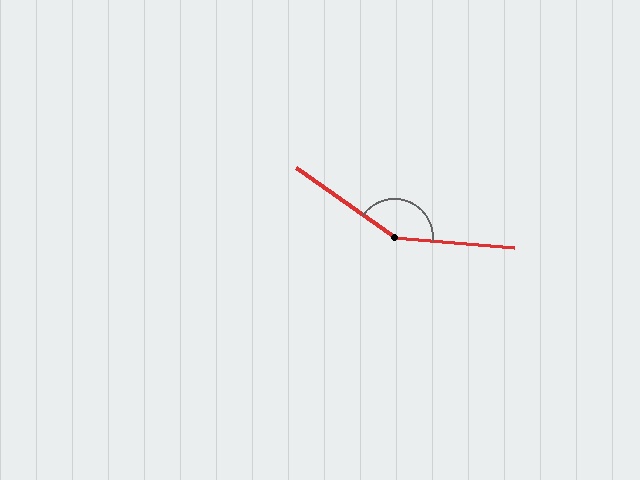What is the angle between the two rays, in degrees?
Approximately 150 degrees.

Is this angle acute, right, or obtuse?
It is obtuse.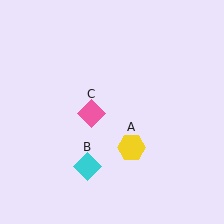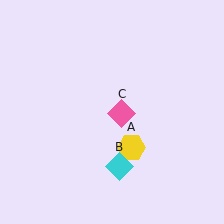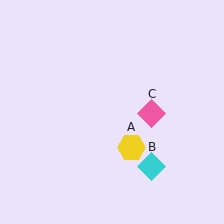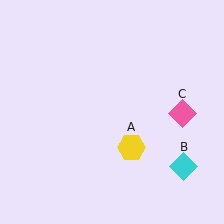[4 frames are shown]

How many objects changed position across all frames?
2 objects changed position: cyan diamond (object B), pink diamond (object C).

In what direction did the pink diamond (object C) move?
The pink diamond (object C) moved right.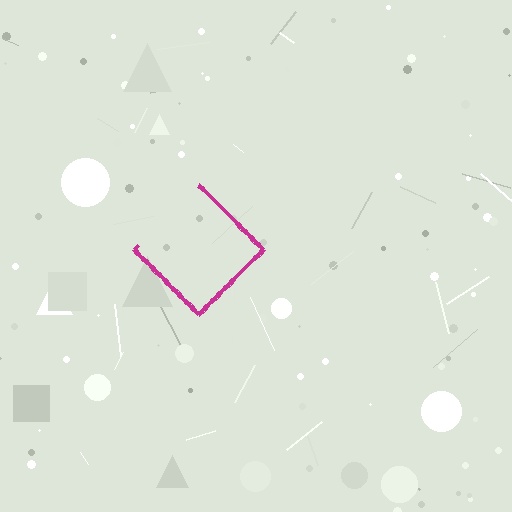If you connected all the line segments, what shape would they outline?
They would outline a diamond.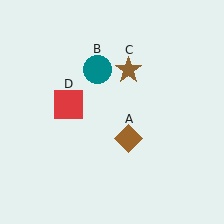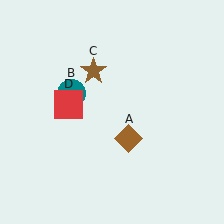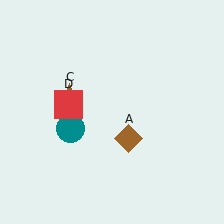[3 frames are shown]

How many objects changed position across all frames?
2 objects changed position: teal circle (object B), brown star (object C).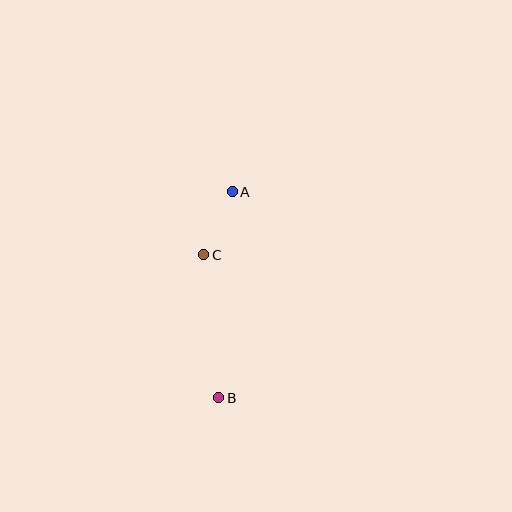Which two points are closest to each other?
Points A and C are closest to each other.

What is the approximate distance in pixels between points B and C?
The distance between B and C is approximately 144 pixels.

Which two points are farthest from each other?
Points A and B are farthest from each other.